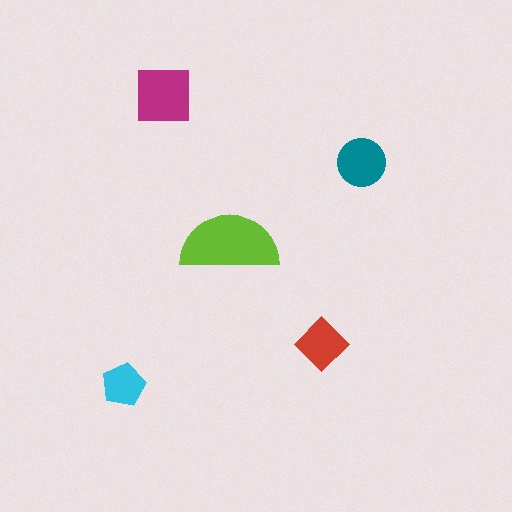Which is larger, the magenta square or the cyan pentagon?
The magenta square.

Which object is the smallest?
The cyan pentagon.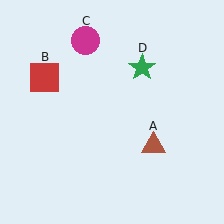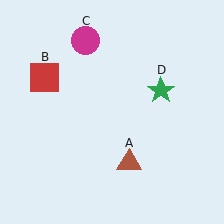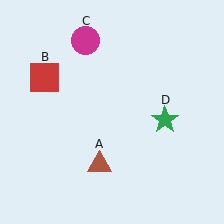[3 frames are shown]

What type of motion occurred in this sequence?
The brown triangle (object A), green star (object D) rotated clockwise around the center of the scene.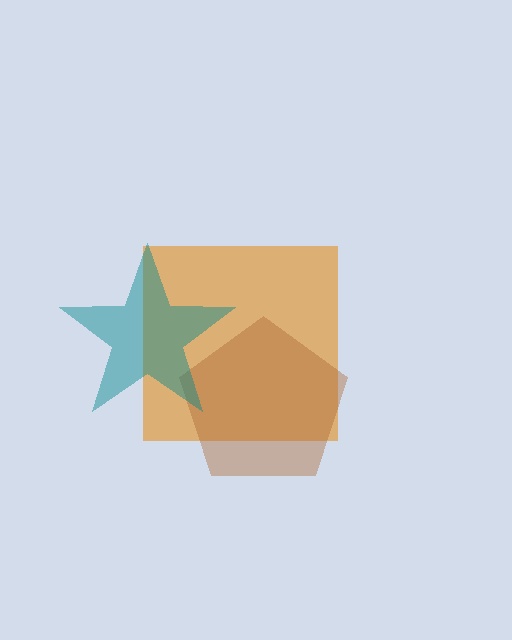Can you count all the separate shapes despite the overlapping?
Yes, there are 3 separate shapes.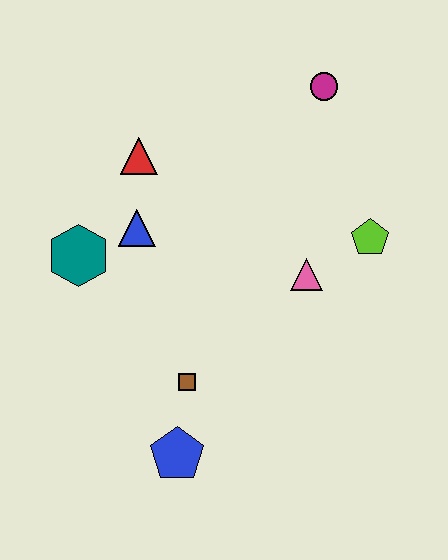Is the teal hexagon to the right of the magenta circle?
No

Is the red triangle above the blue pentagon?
Yes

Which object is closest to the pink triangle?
The lime pentagon is closest to the pink triangle.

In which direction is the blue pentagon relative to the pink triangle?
The blue pentagon is below the pink triangle.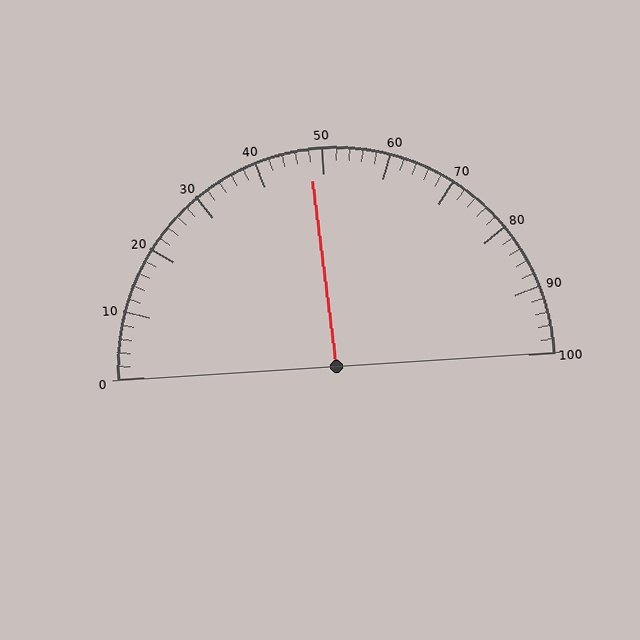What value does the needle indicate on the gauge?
The needle indicates approximately 48.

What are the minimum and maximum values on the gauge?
The gauge ranges from 0 to 100.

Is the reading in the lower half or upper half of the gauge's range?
The reading is in the lower half of the range (0 to 100).